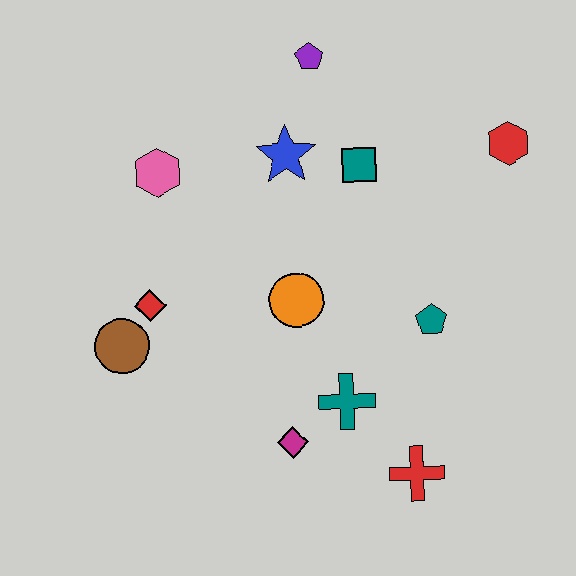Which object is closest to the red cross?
The teal cross is closest to the red cross.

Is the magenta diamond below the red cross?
No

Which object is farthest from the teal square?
The red cross is farthest from the teal square.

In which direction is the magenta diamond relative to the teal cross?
The magenta diamond is to the left of the teal cross.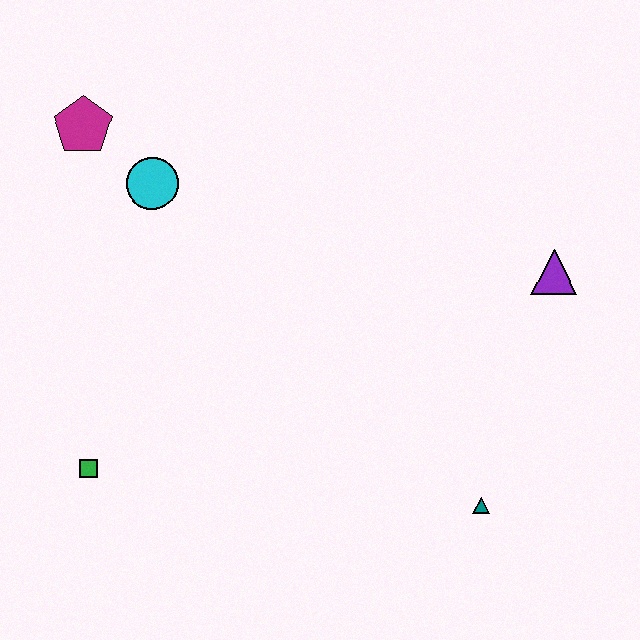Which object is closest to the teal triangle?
The purple triangle is closest to the teal triangle.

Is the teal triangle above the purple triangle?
No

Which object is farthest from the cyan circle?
The teal triangle is farthest from the cyan circle.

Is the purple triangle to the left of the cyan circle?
No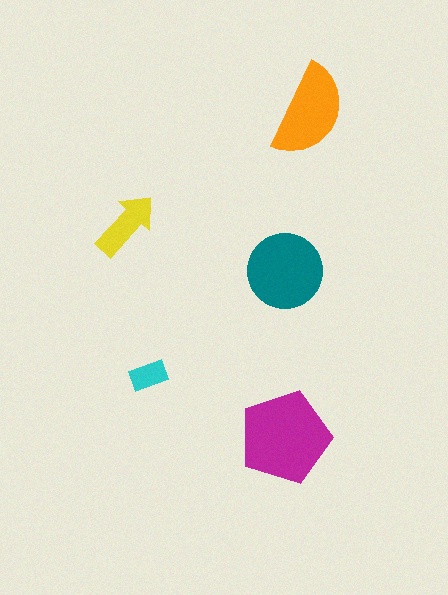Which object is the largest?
The magenta pentagon.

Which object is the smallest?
The cyan rectangle.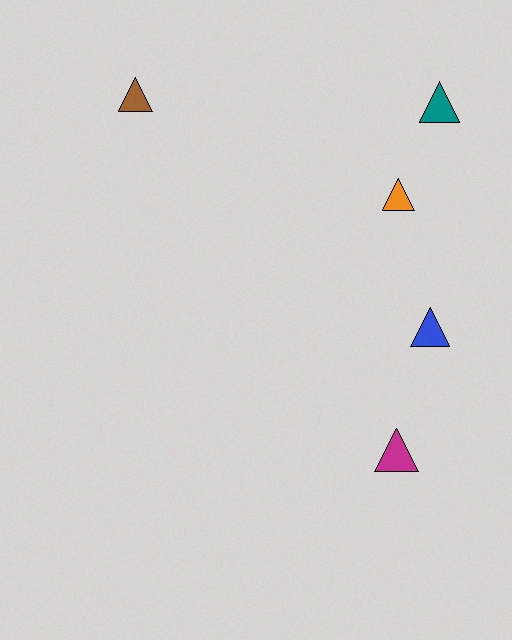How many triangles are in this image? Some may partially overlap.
There are 5 triangles.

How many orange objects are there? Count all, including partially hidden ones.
There is 1 orange object.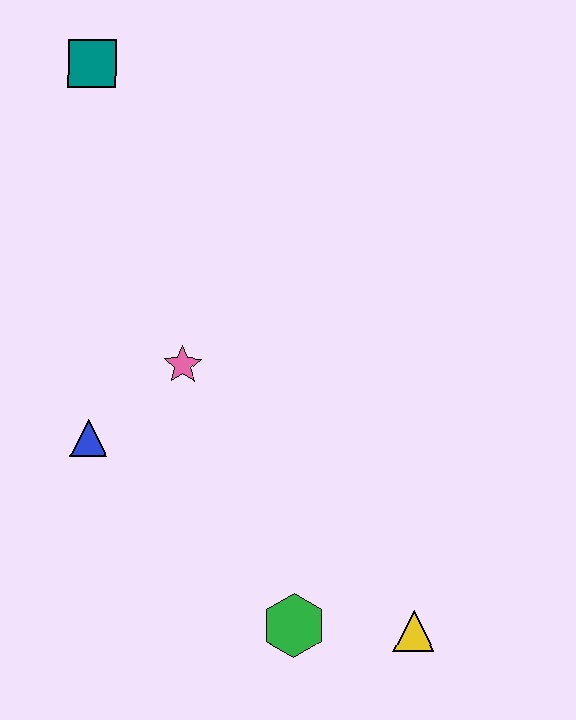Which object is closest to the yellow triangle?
The green hexagon is closest to the yellow triangle.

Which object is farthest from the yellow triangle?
The teal square is farthest from the yellow triangle.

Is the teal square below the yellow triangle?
No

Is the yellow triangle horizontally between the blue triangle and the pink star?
No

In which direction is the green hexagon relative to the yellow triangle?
The green hexagon is to the left of the yellow triangle.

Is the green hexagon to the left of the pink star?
No